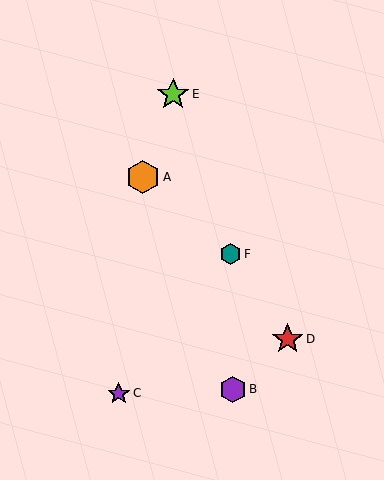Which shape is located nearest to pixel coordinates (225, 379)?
The purple hexagon (labeled B) at (233, 389) is nearest to that location.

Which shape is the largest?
The orange hexagon (labeled A) is the largest.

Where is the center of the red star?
The center of the red star is at (288, 339).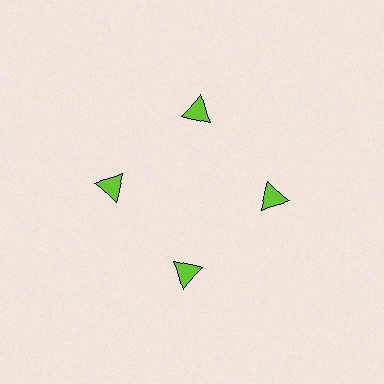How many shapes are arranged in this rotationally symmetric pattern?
There are 4 shapes, arranged in 4 groups of 1.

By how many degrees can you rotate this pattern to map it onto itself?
The pattern maps onto itself every 90 degrees of rotation.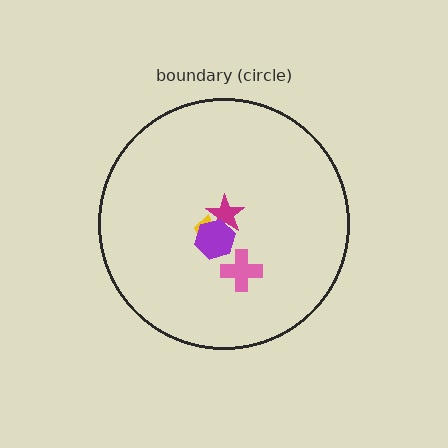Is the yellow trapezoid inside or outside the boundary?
Inside.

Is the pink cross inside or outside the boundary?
Inside.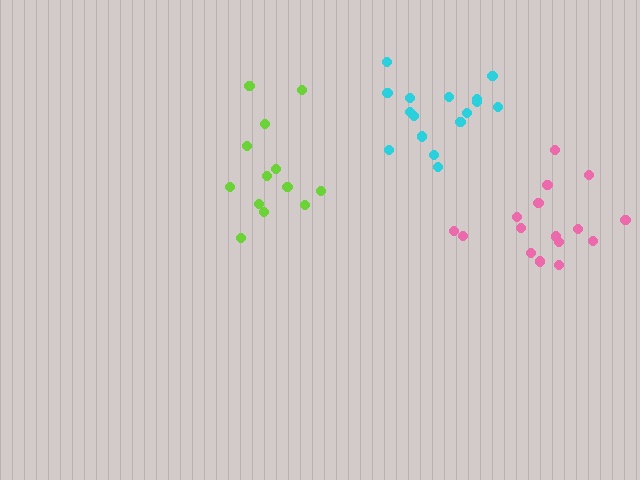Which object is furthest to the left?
The lime cluster is leftmost.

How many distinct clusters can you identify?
There are 3 distinct clusters.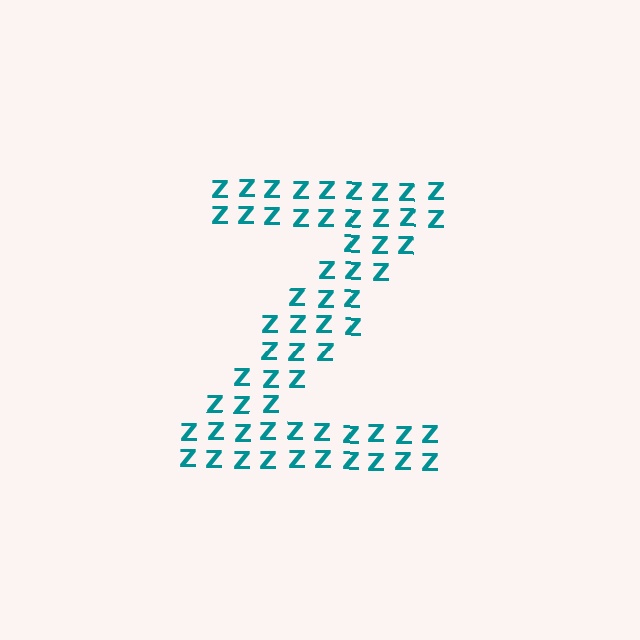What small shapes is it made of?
It is made of small letter Z's.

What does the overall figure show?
The overall figure shows the letter Z.